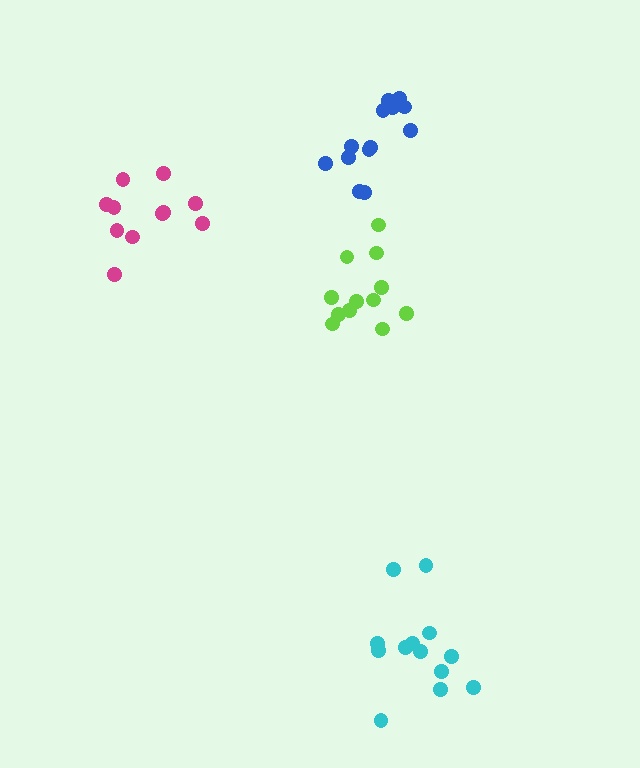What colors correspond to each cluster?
The clusters are colored: lime, magenta, cyan, blue.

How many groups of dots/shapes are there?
There are 4 groups.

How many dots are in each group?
Group 1: 12 dots, Group 2: 11 dots, Group 3: 13 dots, Group 4: 13 dots (49 total).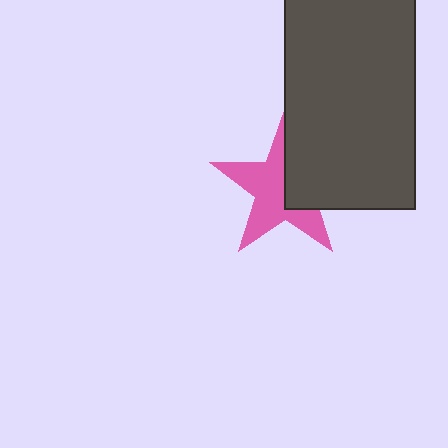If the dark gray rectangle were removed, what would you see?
You would see the complete pink star.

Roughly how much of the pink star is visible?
About half of it is visible (roughly 60%).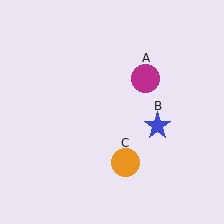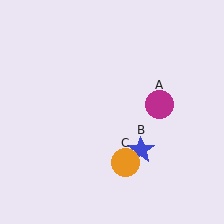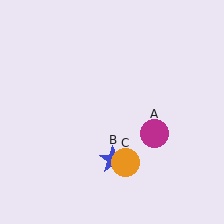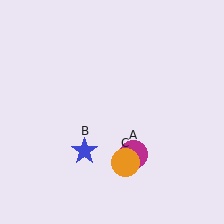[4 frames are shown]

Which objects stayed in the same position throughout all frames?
Orange circle (object C) remained stationary.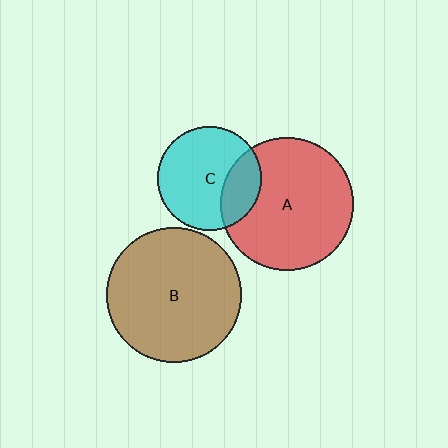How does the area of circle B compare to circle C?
Approximately 1.7 times.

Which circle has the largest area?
Circle B (brown).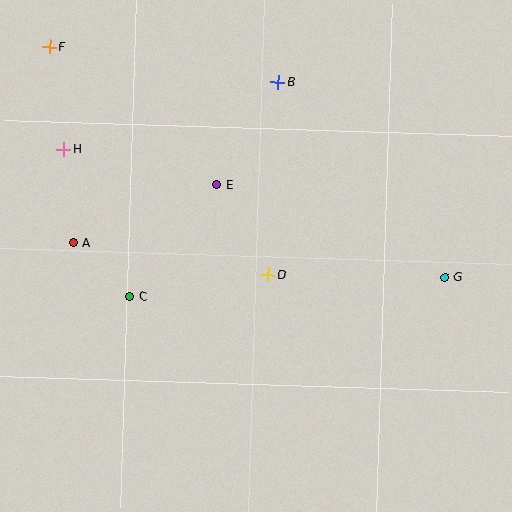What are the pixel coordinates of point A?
Point A is at (73, 242).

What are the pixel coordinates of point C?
Point C is at (130, 297).